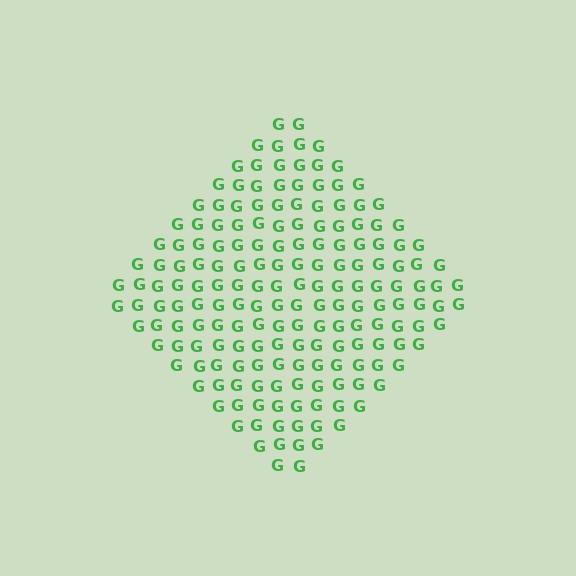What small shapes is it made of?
It is made of small letter G's.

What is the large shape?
The large shape is a diamond.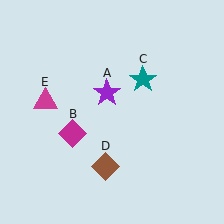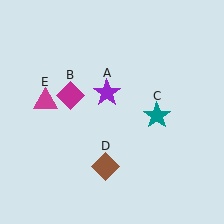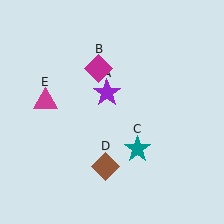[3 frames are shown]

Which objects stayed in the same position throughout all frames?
Purple star (object A) and brown diamond (object D) and magenta triangle (object E) remained stationary.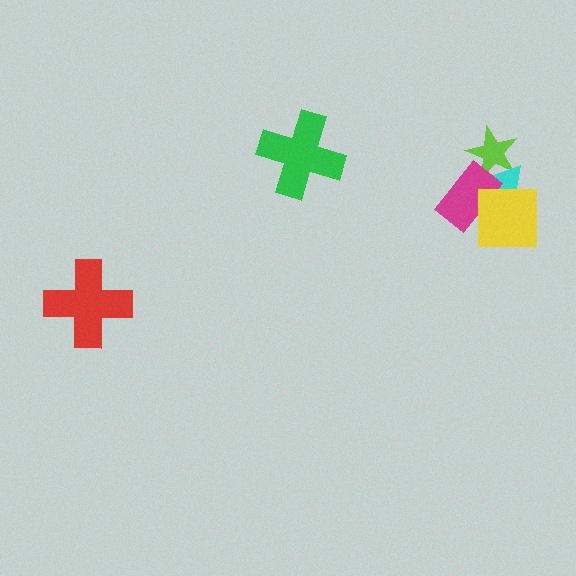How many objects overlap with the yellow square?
2 objects overlap with the yellow square.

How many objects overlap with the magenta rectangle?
3 objects overlap with the magenta rectangle.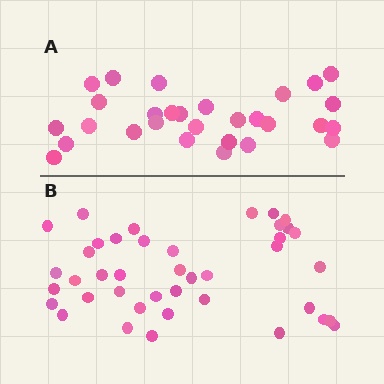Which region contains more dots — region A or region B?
Region B (the bottom region) has more dots.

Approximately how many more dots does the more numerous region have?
Region B has roughly 12 or so more dots than region A.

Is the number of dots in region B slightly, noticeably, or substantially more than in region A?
Region B has noticeably more, but not dramatically so. The ratio is roughly 1.4 to 1.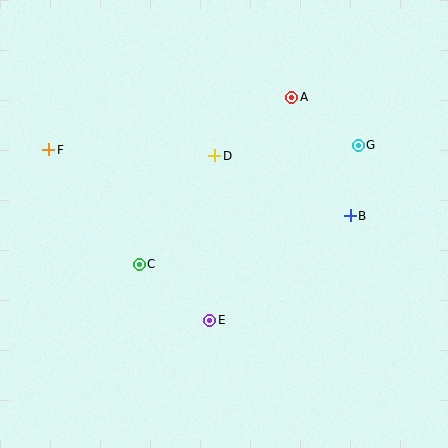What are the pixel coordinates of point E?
Point E is at (210, 320).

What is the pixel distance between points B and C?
The distance between B and C is 216 pixels.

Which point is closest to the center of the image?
Point D at (215, 156) is closest to the center.